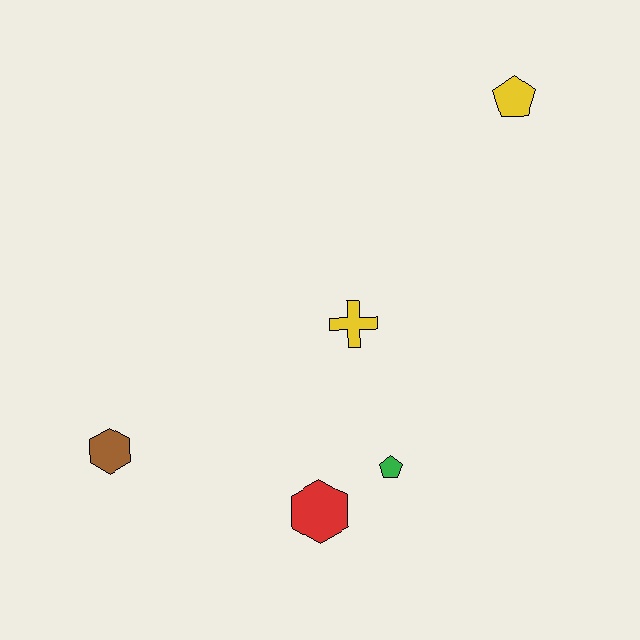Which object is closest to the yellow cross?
The green pentagon is closest to the yellow cross.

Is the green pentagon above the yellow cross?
No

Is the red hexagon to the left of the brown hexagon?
No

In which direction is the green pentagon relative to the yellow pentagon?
The green pentagon is below the yellow pentagon.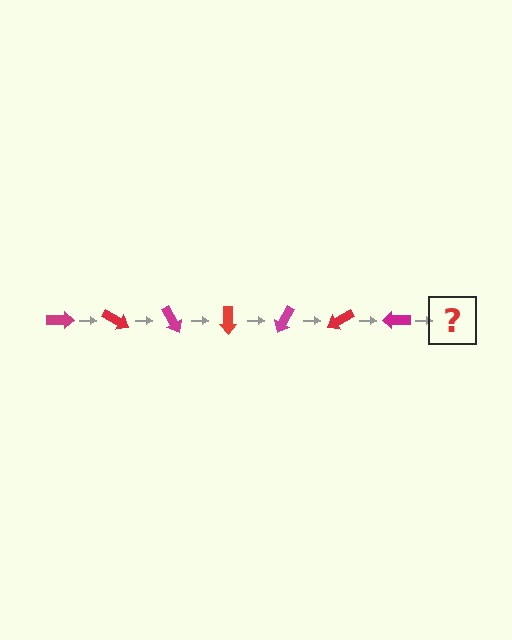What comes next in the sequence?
The next element should be a red arrow, rotated 210 degrees from the start.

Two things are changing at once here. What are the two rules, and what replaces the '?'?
The two rules are that it rotates 30 degrees each step and the color cycles through magenta and red. The '?' should be a red arrow, rotated 210 degrees from the start.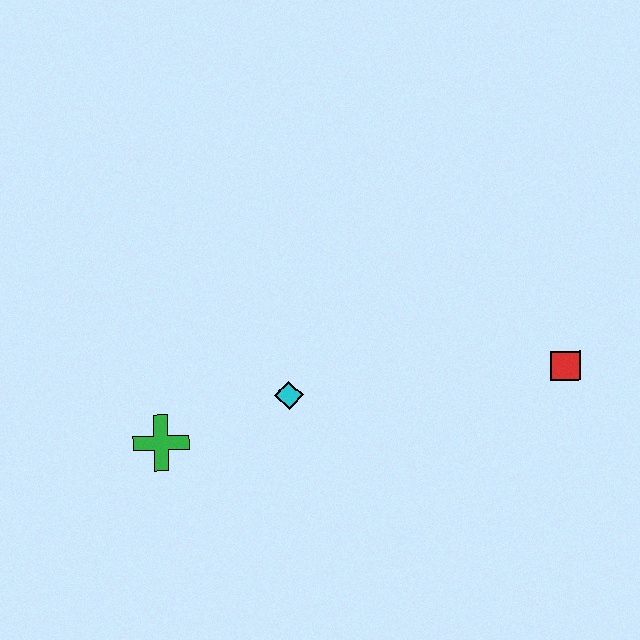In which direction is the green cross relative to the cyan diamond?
The green cross is to the left of the cyan diamond.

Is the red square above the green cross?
Yes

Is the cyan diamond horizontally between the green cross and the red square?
Yes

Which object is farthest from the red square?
The green cross is farthest from the red square.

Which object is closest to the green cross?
The cyan diamond is closest to the green cross.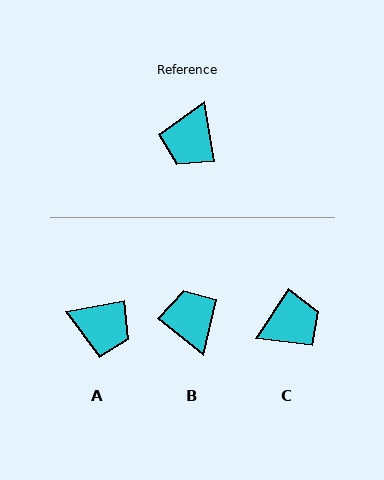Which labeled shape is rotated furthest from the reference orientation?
C, about 138 degrees away.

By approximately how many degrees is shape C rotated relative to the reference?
Approximately 138 degrees counter-clockwise.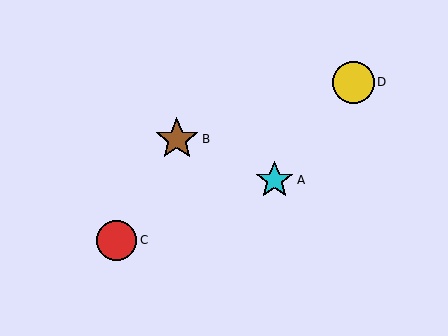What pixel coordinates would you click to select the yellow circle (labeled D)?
Click at (354, 82) to select the yellow circle D.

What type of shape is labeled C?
Shape C is a red circle.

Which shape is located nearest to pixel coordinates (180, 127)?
The brown star (labeled B) at (177, 139) is nearest to that location.